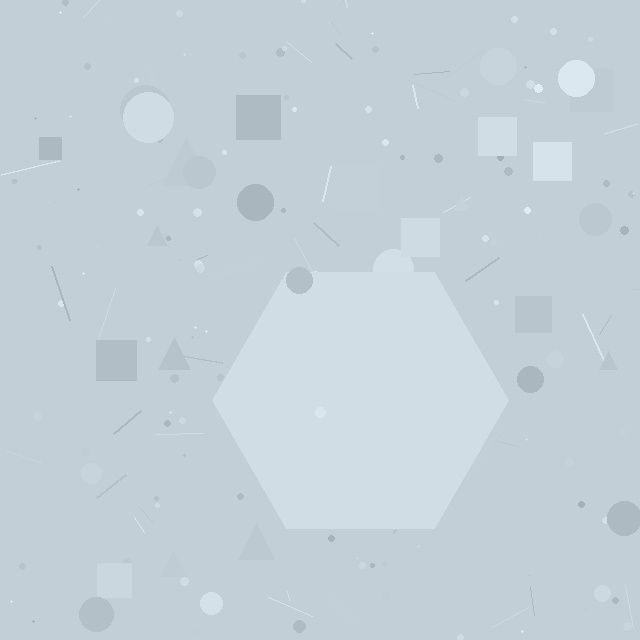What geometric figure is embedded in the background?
A hexagon is embedded in the background.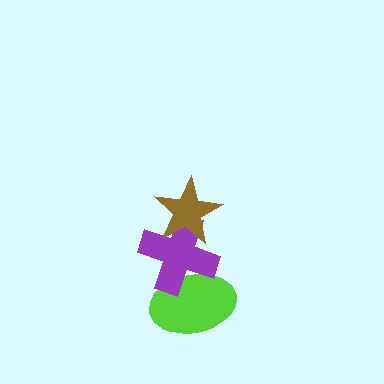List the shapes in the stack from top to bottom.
From top to bottom: the brown star, the purple cross, the lime ellipse.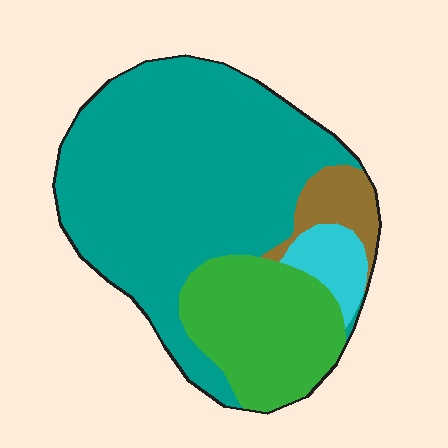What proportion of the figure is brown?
Brown takes up about one tenth (1/10) of the figure.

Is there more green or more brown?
Green.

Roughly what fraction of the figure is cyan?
Cyan covers 6% of the figure.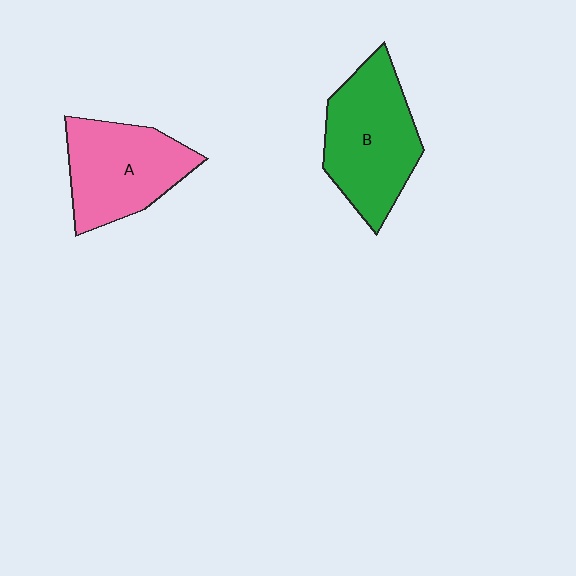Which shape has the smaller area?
Shape A (pink).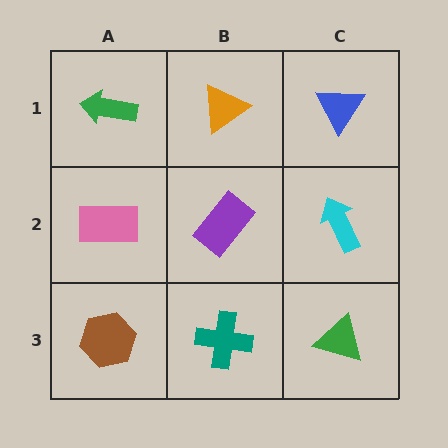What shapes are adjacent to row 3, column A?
A pink rectangle (row 2, column A), a teal cross (row 3, column B).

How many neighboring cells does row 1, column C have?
2.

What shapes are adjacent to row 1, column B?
A purple rectangle (row 2, column B), a green arrow (row 1, column A), a blue triangle (row 1, column C).